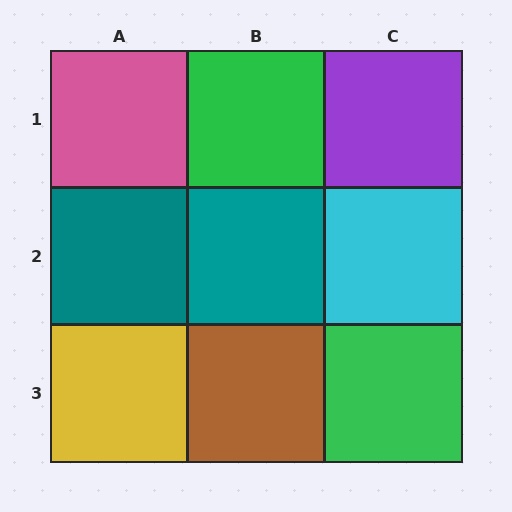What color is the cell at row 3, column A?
Yellow.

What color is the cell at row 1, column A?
Pink.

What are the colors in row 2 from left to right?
Teal, teal, cyan.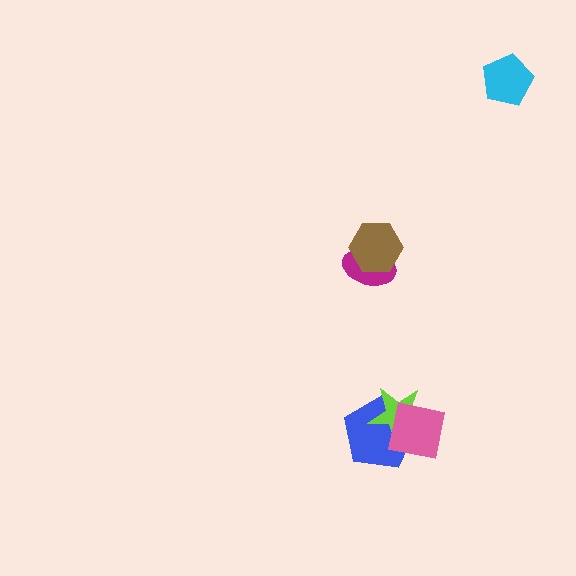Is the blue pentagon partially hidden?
Yes, it is partially covered by another shape.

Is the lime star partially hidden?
Yes, it is partially covered by another shape.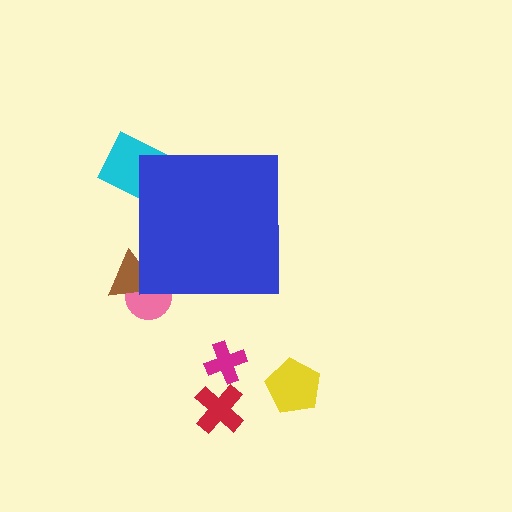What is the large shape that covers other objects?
A blue square.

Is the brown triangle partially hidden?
Yes, the brown triangle is partially hidden behind the blue square.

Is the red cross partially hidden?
No, the red cross is fully visible.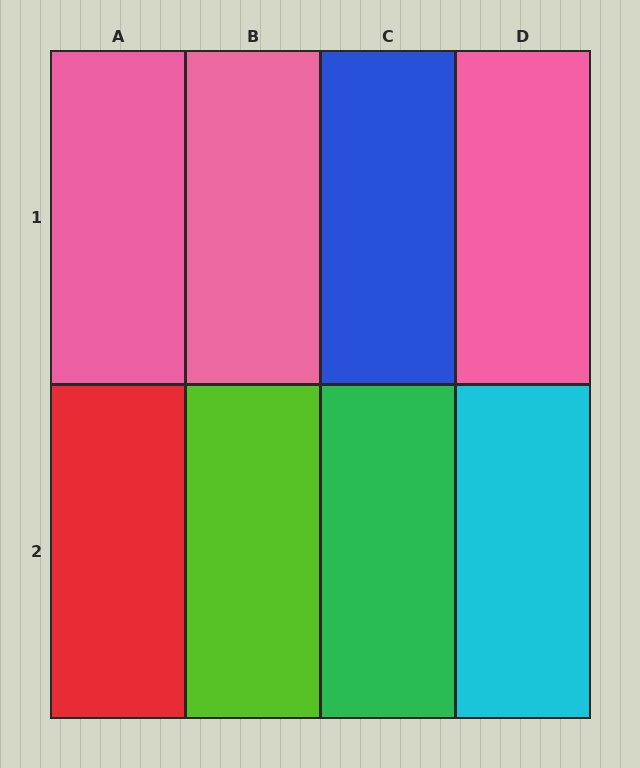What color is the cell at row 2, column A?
Red.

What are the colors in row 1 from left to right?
Pink, pink, blue, pink.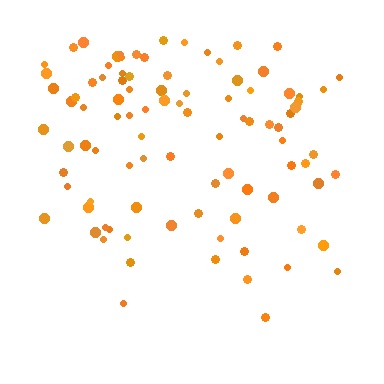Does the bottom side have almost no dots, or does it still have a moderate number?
Still a moderate number, just noticeably fewer than the top.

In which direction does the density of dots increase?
From bottom to top, with the top side densest.